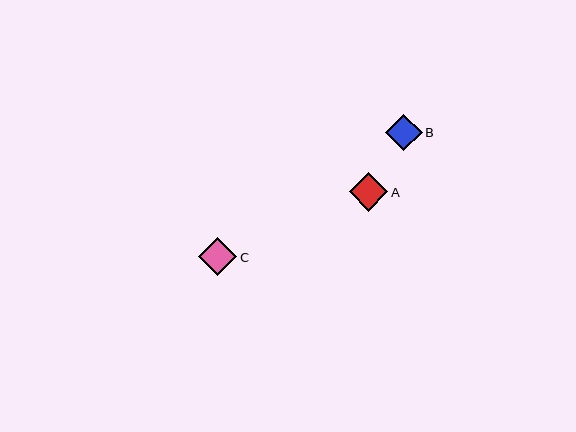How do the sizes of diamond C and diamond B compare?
Diamond C and diamond B are approximately the same size.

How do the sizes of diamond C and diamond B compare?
Diamond C and diamond B are approximately the same size.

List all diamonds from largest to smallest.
From largest to smallest: A, C, B.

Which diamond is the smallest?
Diamond B is the smallest with a size of approximately 36 pixels.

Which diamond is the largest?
Diamond A is the largest with a size of approximately 39 pixels.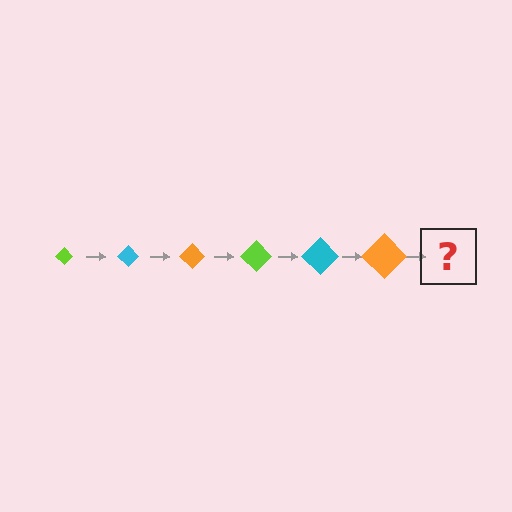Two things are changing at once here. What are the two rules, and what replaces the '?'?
The two rules are that the diamond grows larger each step and the color cycles through lime, cyan, and orange. The '?' should be a lime diamond, larger than the previous one.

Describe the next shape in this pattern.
It should be a lime diamond, larger than the previous one.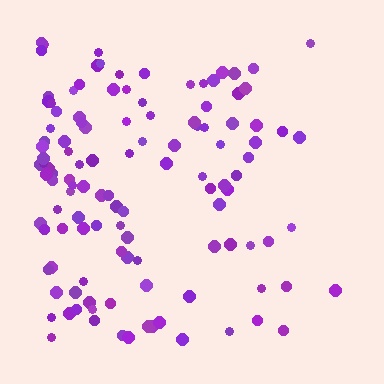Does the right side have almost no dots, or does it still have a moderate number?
Still a moderate number, just noticeably fewer than the left.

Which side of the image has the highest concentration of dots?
The left.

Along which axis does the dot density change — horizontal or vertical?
Horizontal.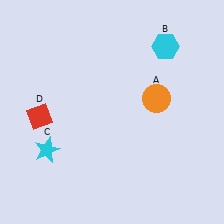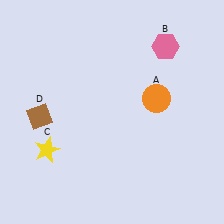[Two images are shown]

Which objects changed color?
B changed from cyan to pink. C changed from cyan to yellow. D changed from red to brown.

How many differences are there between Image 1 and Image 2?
There are 3 differences between the two images.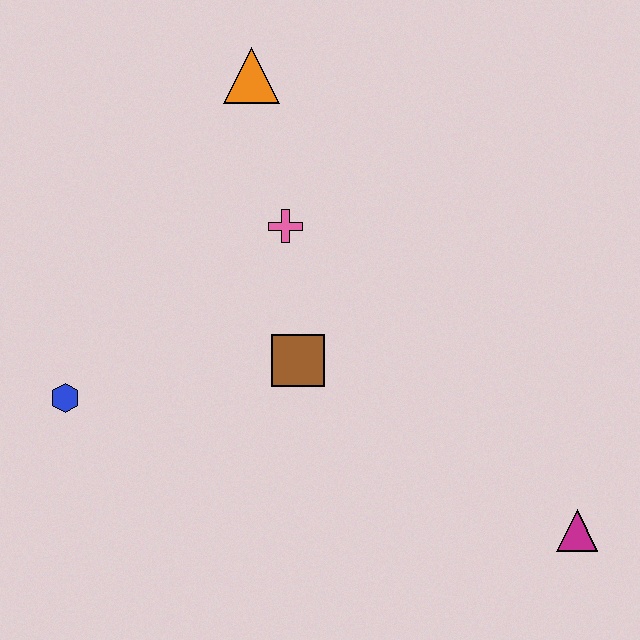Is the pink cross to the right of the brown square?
No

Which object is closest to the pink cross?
The brown square is closest to the pink cross.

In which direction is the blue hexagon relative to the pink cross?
The blue hexagon is to the left of the pink cross.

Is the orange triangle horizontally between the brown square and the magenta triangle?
No